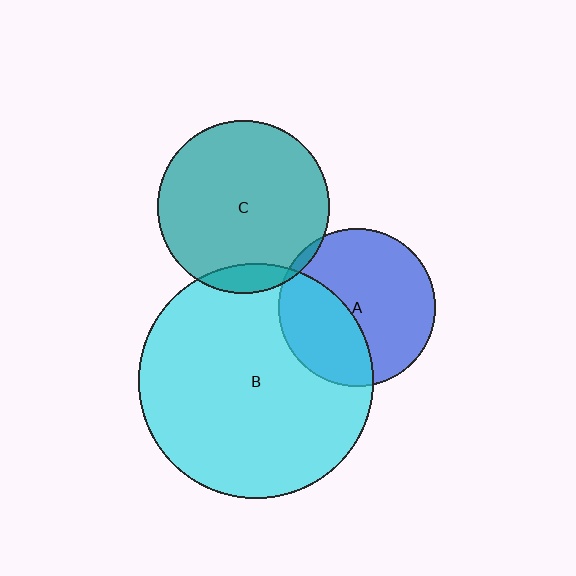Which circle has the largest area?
Circle B (cyan).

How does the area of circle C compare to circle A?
Approximately 1.2 times.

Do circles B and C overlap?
Yes.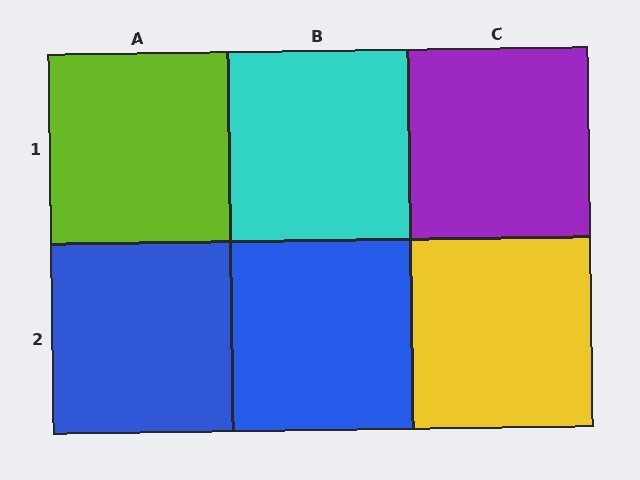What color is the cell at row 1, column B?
Cyan.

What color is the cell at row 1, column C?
Purple.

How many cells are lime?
1 cell is lime.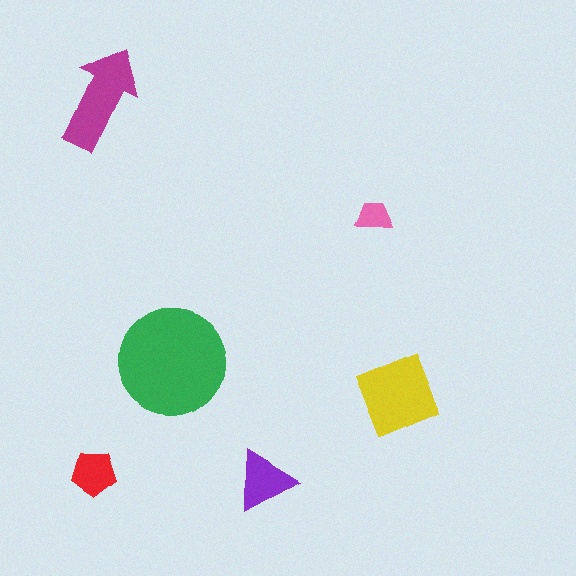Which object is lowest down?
The purple triangle is bottommost.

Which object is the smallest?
The pink trapezoid.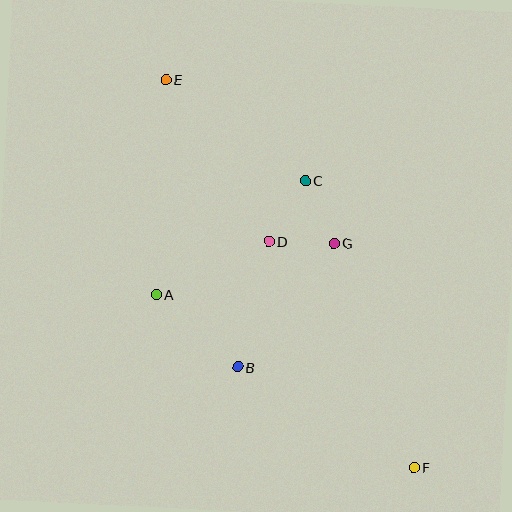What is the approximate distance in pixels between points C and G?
The distance between C and G is approximately 69 pixels.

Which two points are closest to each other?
Points D and G are closest to each other.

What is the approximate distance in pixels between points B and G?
The distance between B and G is approximately 157 pixels.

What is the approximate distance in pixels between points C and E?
The distance between C and E is approximately 172 pixels.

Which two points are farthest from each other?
Points E and F are farthest from each other.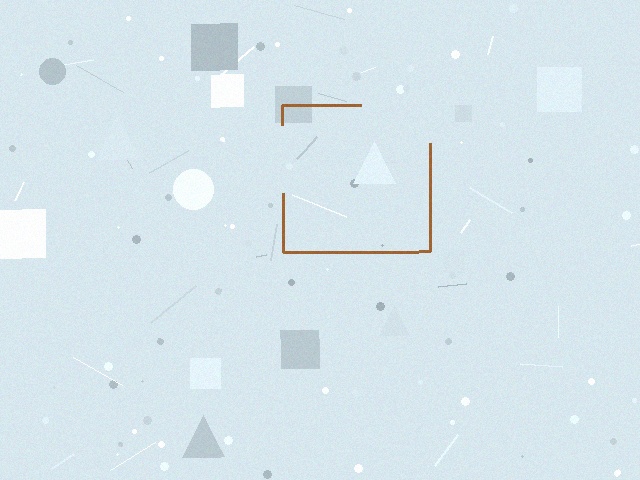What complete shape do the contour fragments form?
The contour fragments form a square.